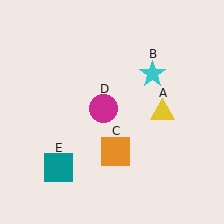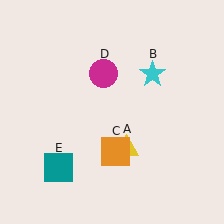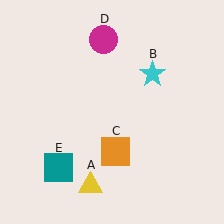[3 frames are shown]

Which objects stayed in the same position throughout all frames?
Cyan star (object B) and orange square (object C) and teal square (object E) remained stationary.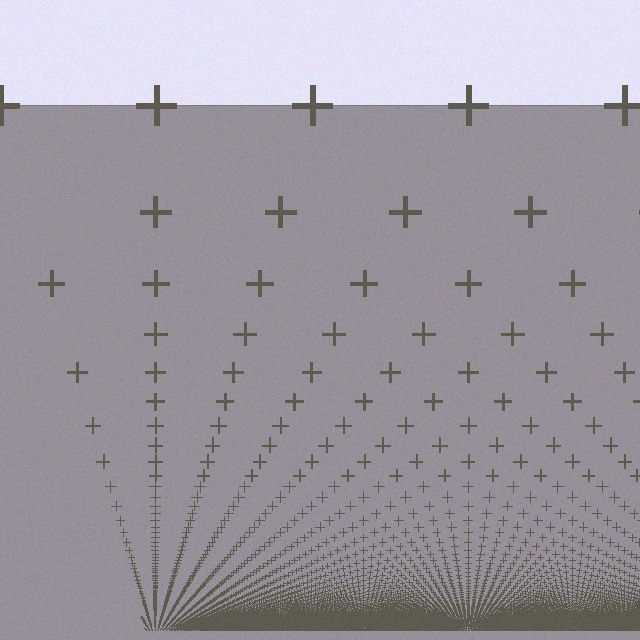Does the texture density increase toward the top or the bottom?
Density increases toward the bottom.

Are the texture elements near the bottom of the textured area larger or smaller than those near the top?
Smaller. The gradient is inverted — elements near the bottom are smaller and denser.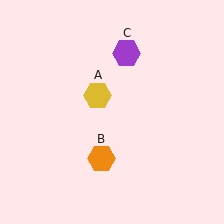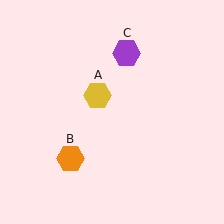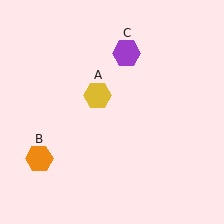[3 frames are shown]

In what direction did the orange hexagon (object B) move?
The orange hexagon (object B) moved left.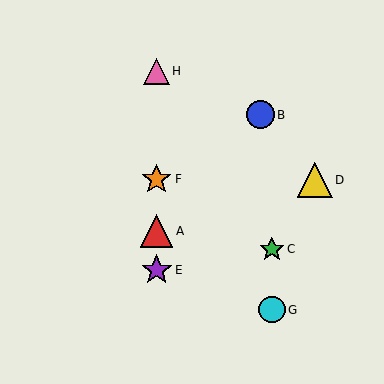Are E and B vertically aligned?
No, E is at x≈157 and B is at x≈261.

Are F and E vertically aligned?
Yes, both are at x≈157.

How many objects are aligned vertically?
4 objects (A, E, F, H) are aligned vertically.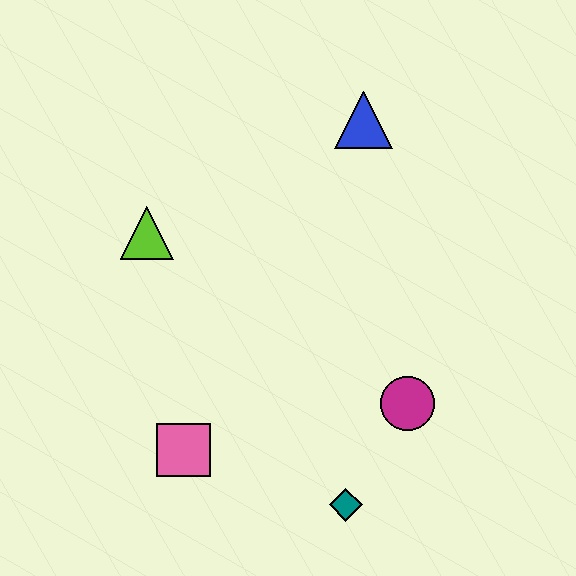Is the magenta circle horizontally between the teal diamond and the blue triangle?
No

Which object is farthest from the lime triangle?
The teal diamond is farthest from the lime triangle.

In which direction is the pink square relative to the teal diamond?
The pink square is to the left of the teal diamond.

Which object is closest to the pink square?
The teal diamond is closest to the pink square.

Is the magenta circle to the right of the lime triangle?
Yes